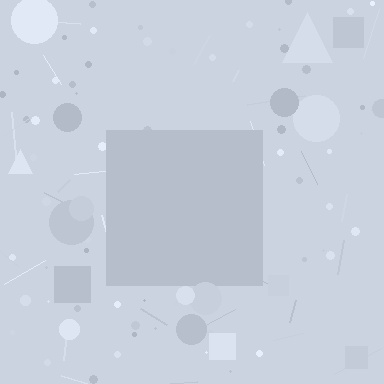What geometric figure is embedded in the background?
A square is embedded in the background.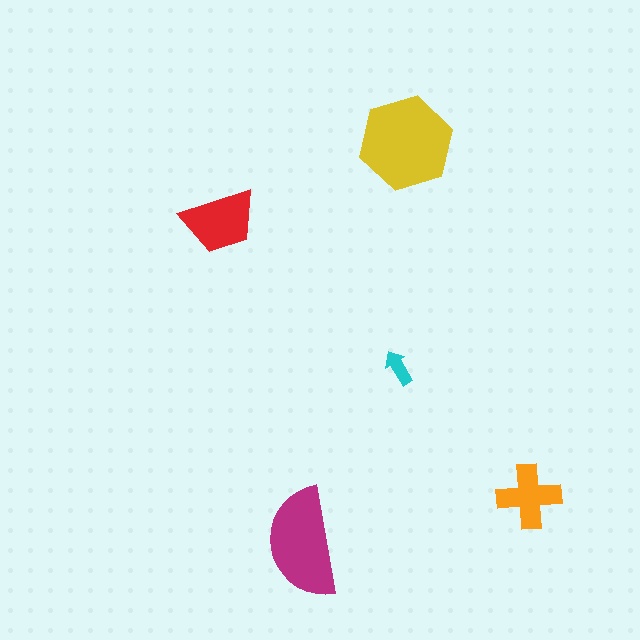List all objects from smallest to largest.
The cyan arrow, the orange cross, the red trapezoid, the magenta semicircle, the yellow hexagon.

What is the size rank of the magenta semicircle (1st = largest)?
2nd.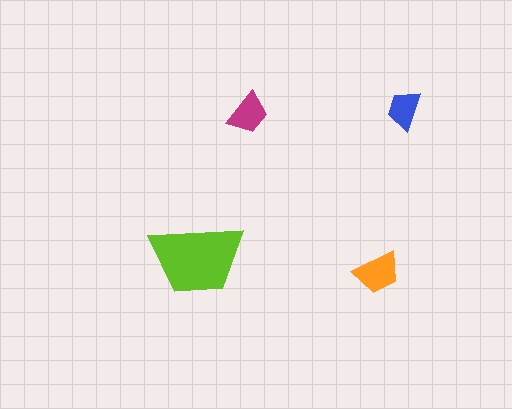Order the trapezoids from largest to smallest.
the lime one, the orange one, the magenta one, the blue one.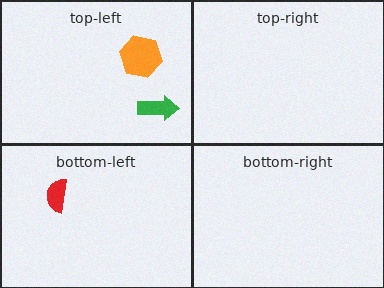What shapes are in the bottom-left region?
The red semicircle.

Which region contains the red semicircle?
The bottom-left region.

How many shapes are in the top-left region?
2.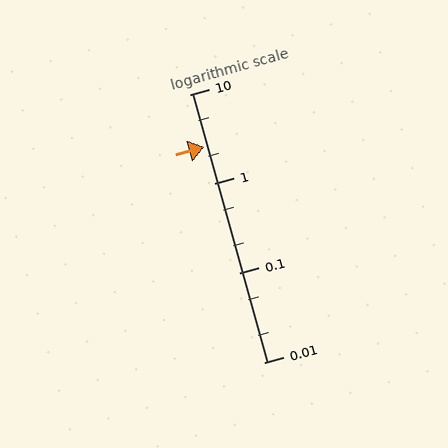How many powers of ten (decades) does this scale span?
The scale spans 3 decades, from 0.01 to 10.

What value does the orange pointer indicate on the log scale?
The pointer indicates approximately 2.6.